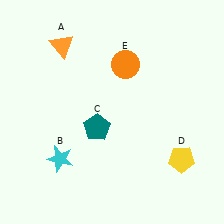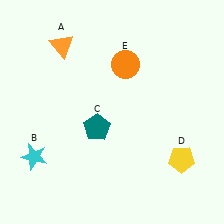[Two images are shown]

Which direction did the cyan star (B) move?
The cyan star (B) moved left.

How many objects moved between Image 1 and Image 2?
1 object moved between the two images.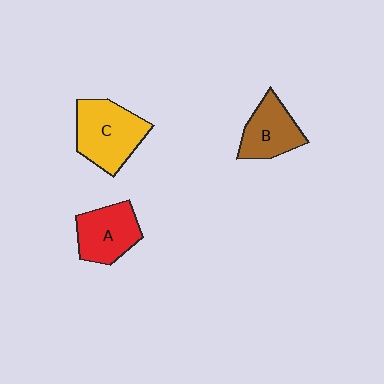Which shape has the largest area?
Shape C (yellow).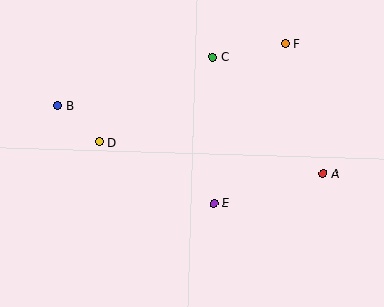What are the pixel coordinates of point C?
Point C is at (213, 57).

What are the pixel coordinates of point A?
Point A is at (323, 173).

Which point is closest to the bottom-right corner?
Point A is closest to the bottom-right corner.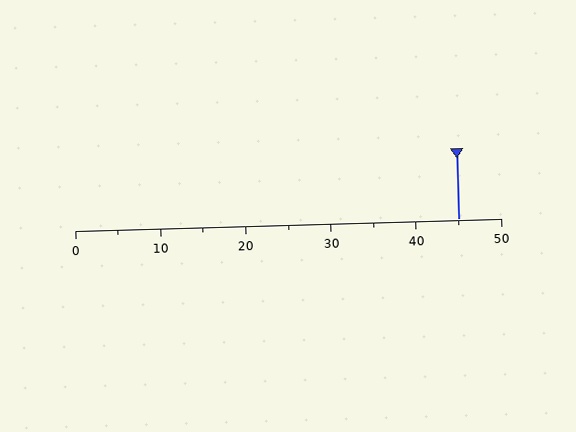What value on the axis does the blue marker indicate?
The marker indicates approximately 45.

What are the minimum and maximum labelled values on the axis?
The axis runs from 0 to 50.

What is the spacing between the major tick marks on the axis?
The major ticks are spaced 10 apart.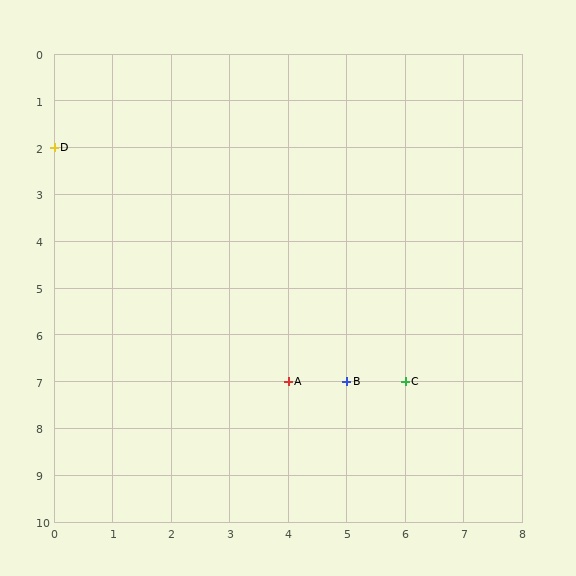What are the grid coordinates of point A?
Point A is at grid coordinates (4, 7).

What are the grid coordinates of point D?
Point D is at grid coordinates (0, 2).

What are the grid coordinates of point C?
Point C is at grid coordinates (6, 7).